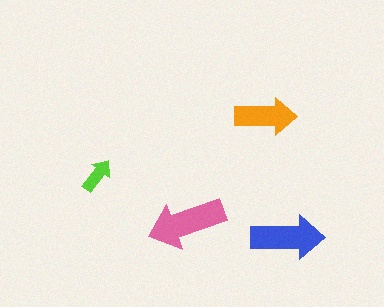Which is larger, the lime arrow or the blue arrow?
The blue one.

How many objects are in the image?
There are 4 objects in the image.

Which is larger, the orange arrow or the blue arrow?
The blue one.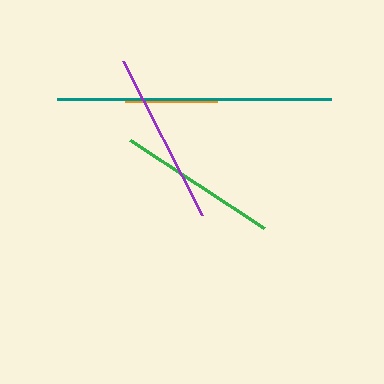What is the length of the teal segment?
The teal segment is approximately 274 pixels long.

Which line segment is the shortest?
The orange line is the shortest at approximately 93 pixels.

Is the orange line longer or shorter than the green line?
The green line is longer than the orange line.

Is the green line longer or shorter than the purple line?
The purple line is longer than the green line.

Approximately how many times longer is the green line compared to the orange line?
The green line is approximately 1.7 times the length of the orange line.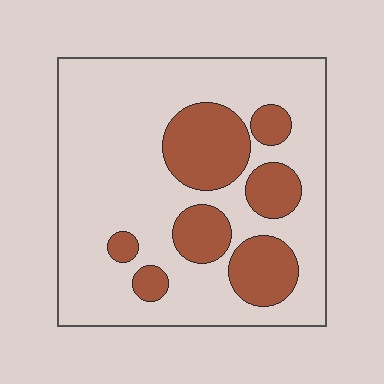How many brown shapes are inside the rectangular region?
7.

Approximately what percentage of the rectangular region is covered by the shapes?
Approximately 25%.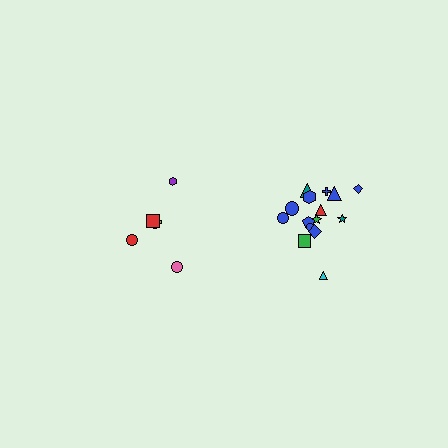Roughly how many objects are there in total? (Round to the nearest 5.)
Roughly 20 objects in total.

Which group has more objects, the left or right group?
The right group.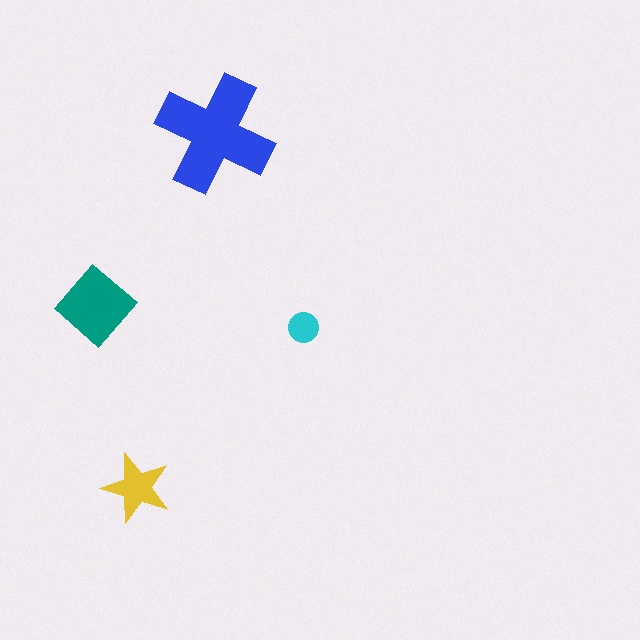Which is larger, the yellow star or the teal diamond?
The teal diamond.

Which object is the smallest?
The cyan circle.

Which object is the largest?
The blue cross.